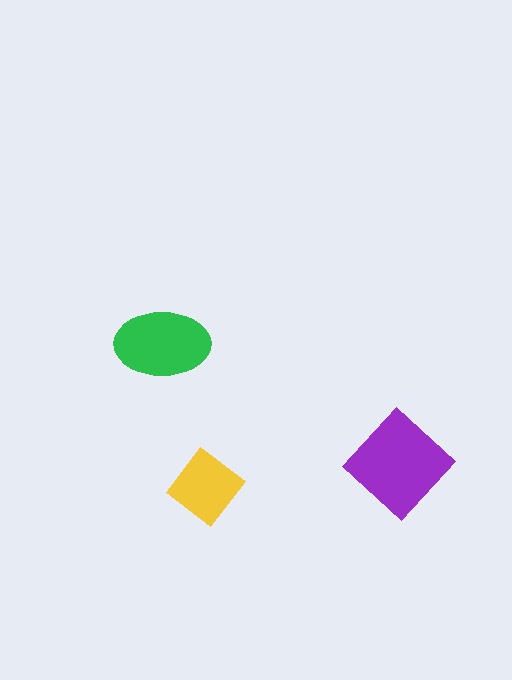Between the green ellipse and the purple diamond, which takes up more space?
The purple diamond.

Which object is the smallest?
The yellow diamond.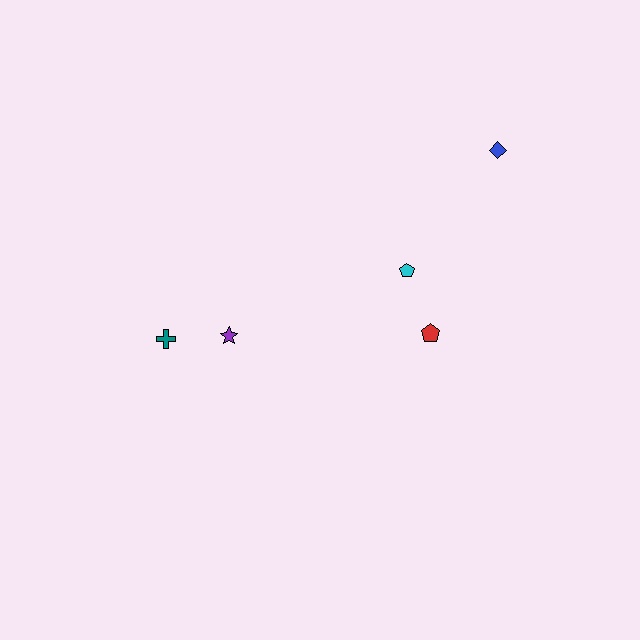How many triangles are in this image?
There are no triangles.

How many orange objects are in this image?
There are no orange objects.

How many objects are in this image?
There are 5 objects.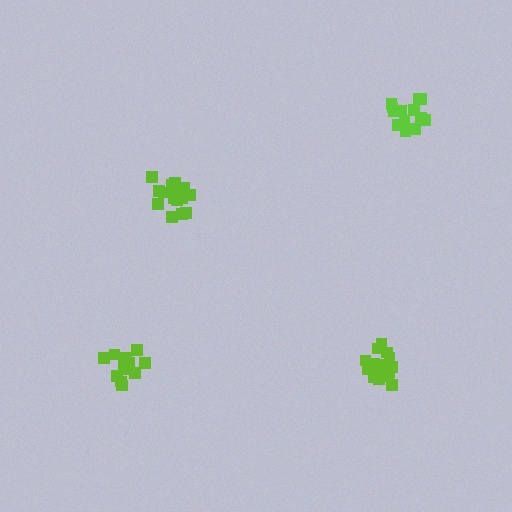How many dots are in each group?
Group 1: 12 dots, Group 2: 17 dots, Group 3: 17 dots, Group 4: 13 dots (59 total).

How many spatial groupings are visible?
There are 4 spatial groupings.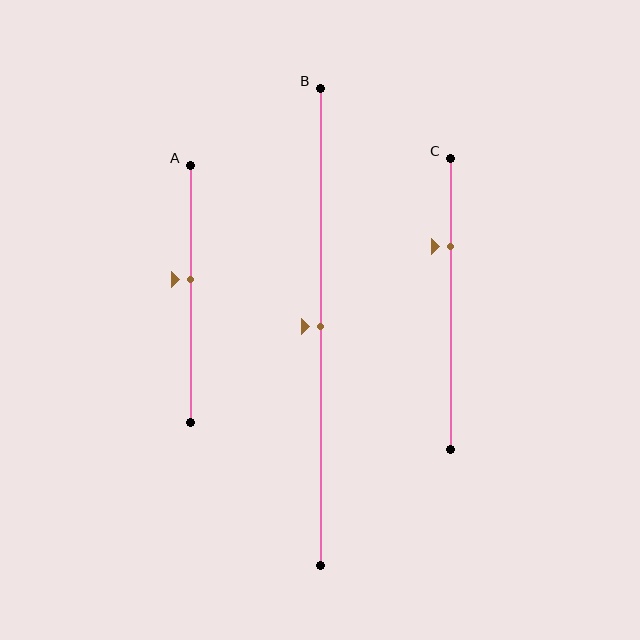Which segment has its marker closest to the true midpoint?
Segment B has its marker closest to the true midpoint.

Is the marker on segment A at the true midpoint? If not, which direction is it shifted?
No, the marker on segment A is shifted upward by about 6% of the segment length.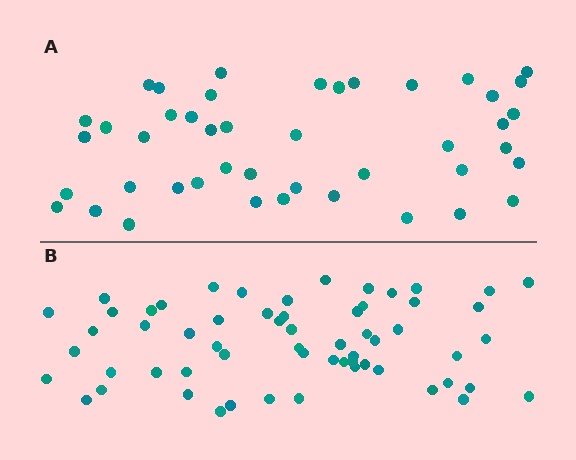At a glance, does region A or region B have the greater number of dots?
Region B (the bottom region) has more dots.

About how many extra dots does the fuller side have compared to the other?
Region B has approximately 15 more dots than region A.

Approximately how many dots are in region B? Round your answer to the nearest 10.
About 60 dots.